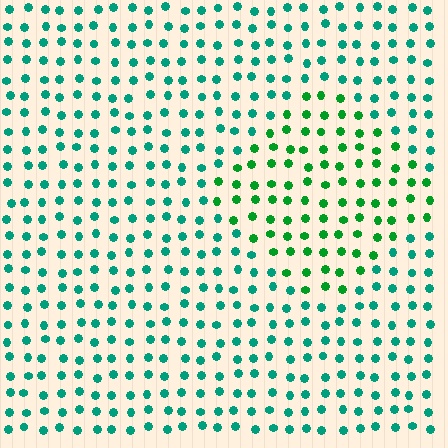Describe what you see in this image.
The image is filled with small teal elements in a uniform arrangement. A diamond-shaped region is visible where the elements are tinted to a slightly different hue, forming a subtle color boundary.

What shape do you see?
I see a diamond.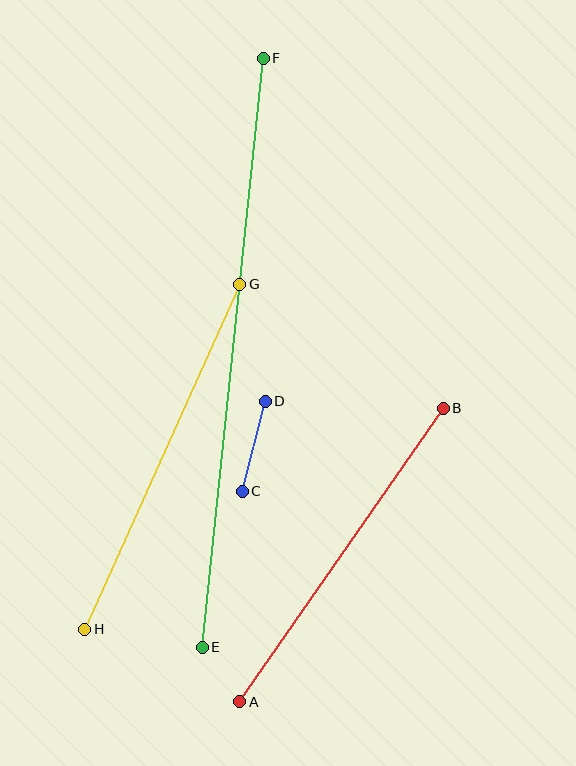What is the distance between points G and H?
The distance is approximately 378 pixels.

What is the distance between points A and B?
The distance is approximately 357 pixels.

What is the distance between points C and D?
The distance is approximately 93 pixels.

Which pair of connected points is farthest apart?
Points E and F are farthest apart.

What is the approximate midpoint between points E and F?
The midpoint is at approximately (233, 353) pixels.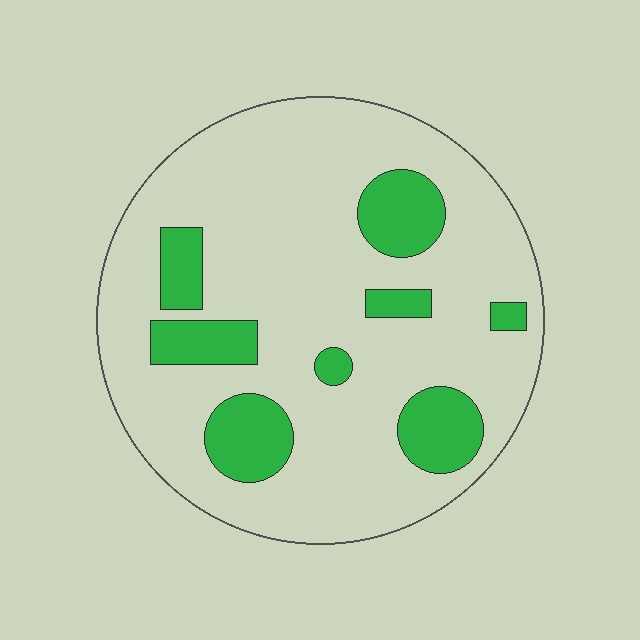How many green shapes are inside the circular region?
8.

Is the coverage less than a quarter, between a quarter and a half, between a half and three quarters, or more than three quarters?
Less than a quarter.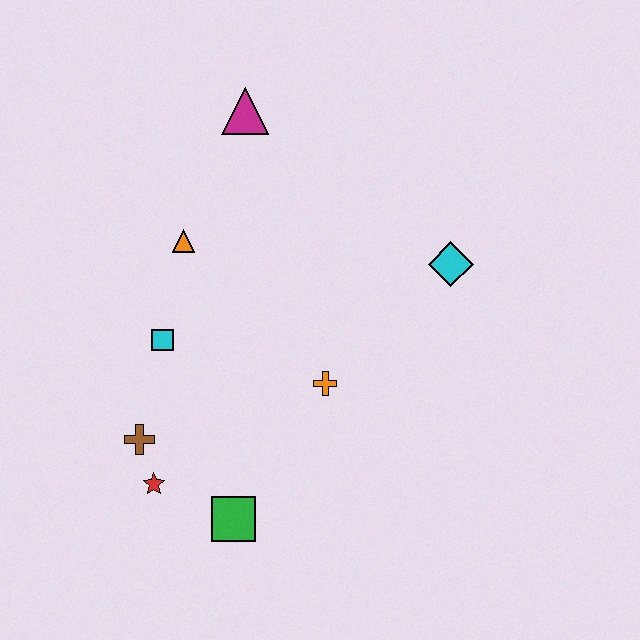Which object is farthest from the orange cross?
The magenta triangle is farthest from the orange cross.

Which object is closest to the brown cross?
The red star is closest to the brown cross.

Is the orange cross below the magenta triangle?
Yes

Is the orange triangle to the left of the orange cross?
Yes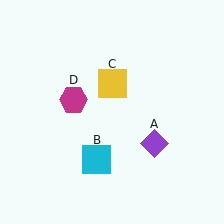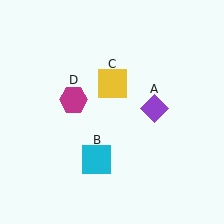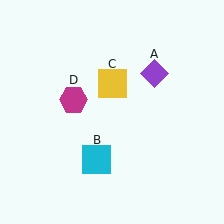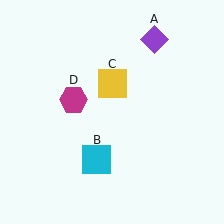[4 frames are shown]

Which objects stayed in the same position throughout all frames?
Cyan square (object B) and yellow square (object C) and magenta hexagon (object D) remained stationary.